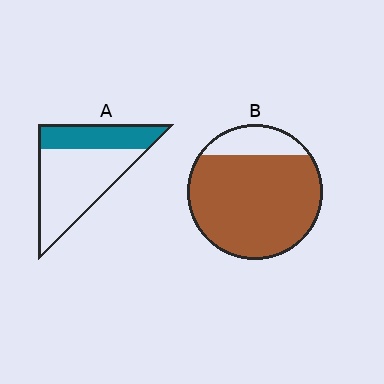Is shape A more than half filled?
No.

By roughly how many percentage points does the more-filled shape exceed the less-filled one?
By roughly 50 percentage points (B over A).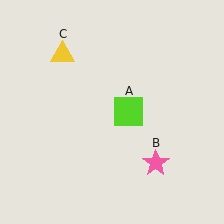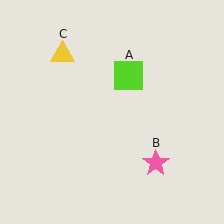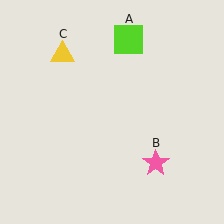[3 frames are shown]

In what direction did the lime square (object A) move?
The lime square (object A) moved up.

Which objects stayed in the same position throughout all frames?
Pink star (object B) and yellow triangle (object C) remained stationary.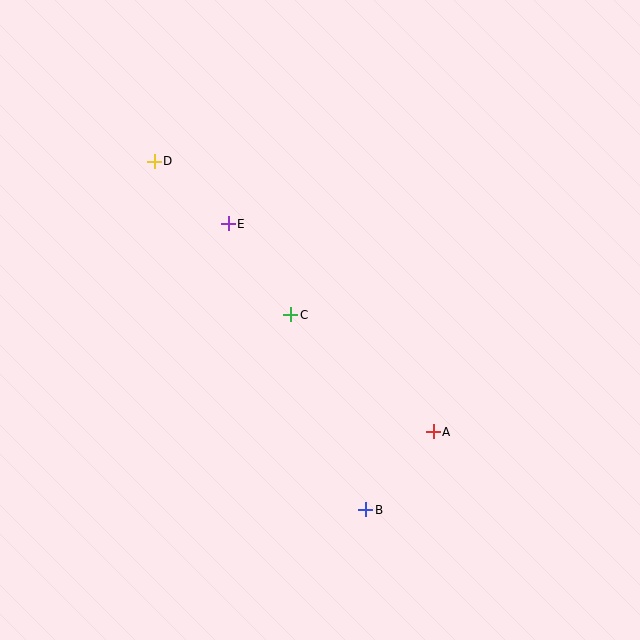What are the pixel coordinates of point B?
Point B is at (366, 510).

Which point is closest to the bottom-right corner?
Point A is closest to the bottom-right corner.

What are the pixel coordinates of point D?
Point D is at (154, 161).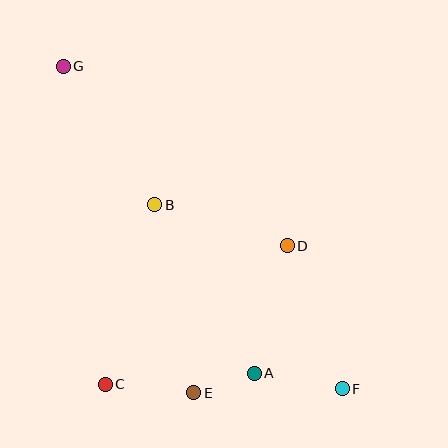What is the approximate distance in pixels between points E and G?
The distance between E and G is approximately 352 pixels.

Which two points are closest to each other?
Points A and E are closest to each other.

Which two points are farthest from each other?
Points F and G are farthest from each other.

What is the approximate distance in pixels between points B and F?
The distance between B and F is approximately 263 pixels.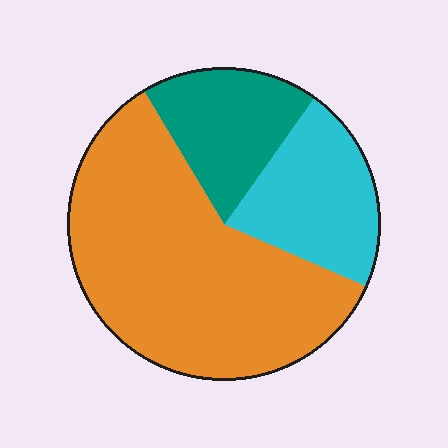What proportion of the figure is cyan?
Cyan takes up about one fifth (1/5) of the figure.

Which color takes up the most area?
Orange, at roughly 60%.